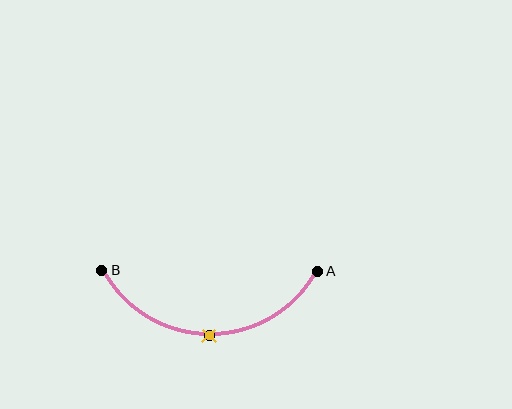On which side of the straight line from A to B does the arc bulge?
The arc bulges below the straight line connecting A and B.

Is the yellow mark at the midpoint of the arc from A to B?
Yes. The yellow mark lies on the arc at equal arc-length from both A and B — it is the arc midpoint.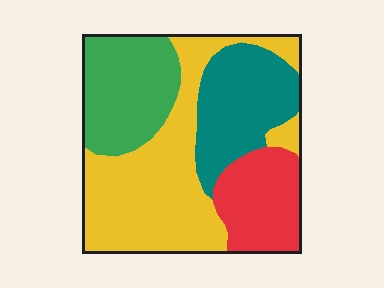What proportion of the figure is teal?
Teal takes up less than a quarter of the figure.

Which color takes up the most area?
Yellow, at roughly 40%.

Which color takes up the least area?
Red, at roughly 15%.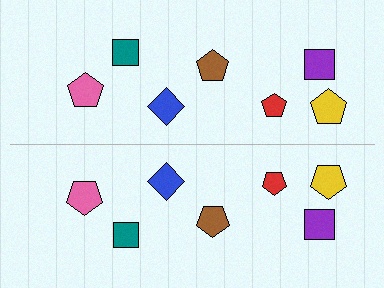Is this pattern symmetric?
Yes, this pattern has bilateral (reflection) symmetry.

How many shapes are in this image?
There are 14 shapes in this image.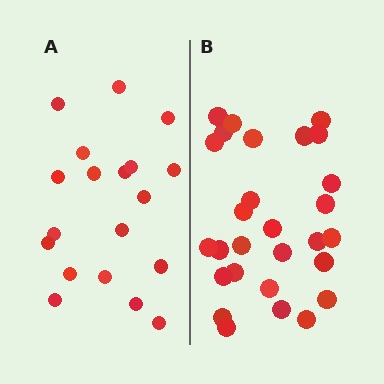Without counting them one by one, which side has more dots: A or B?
Region B (the right region) has more dots.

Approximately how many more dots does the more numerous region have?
Region B has roughly 8 or so more dots than region A.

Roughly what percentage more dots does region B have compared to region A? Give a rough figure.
About 45% more.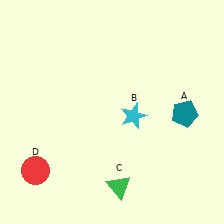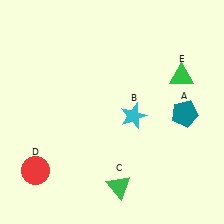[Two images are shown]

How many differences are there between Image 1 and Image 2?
There is 1 difference between the two images.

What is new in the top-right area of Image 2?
A green triangle (E) was added in the top-right area of Image 2.